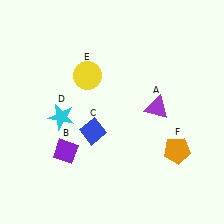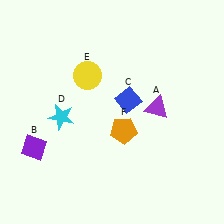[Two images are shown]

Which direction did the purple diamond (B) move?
The purple diamond (B) moved left.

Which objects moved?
The objects that moved are: the purple diamond (B), the blue diamond (C), the orange pentagon (F).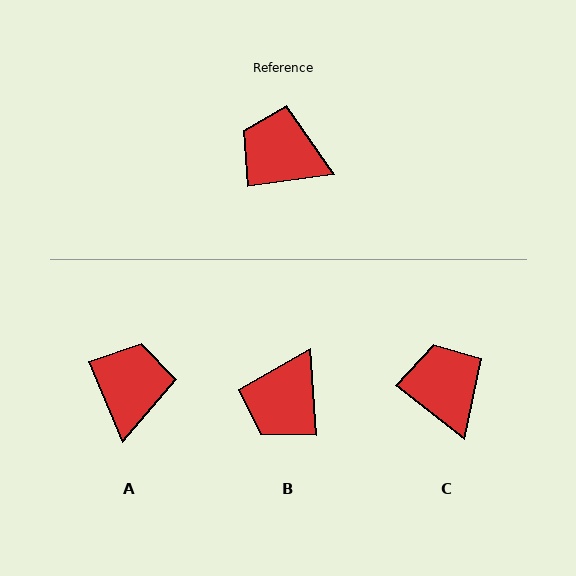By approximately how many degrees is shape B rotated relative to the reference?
Approximately 85 degrees counter-clockwise.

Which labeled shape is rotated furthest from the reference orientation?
B, about 85 degrees away.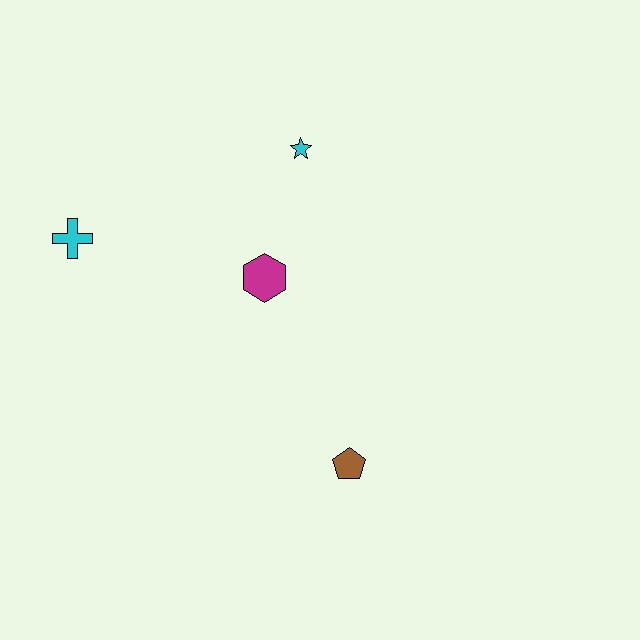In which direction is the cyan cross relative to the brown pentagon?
The cyan cross is to the left of the brown pentagon.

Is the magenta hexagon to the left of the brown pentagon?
Yes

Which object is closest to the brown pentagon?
The magenta hexagon is closest to the brown pentagon.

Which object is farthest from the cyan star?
The brown pentagon is farthest from the cyan star.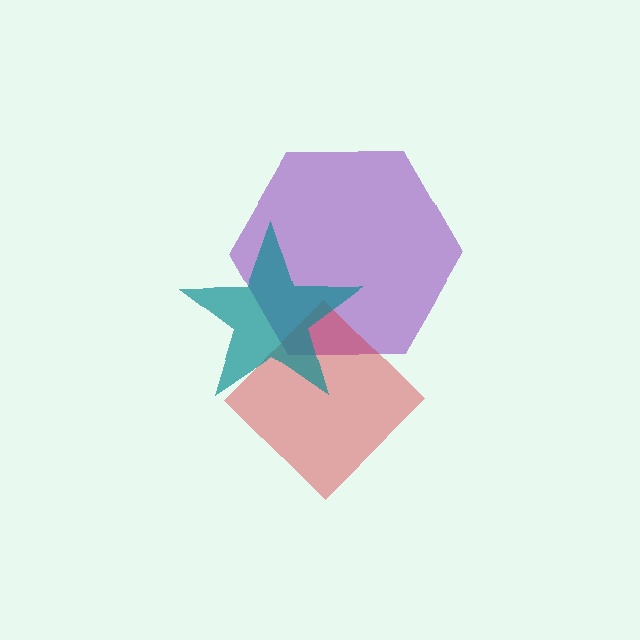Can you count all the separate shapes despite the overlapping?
Yes, there are 3 separate shapes.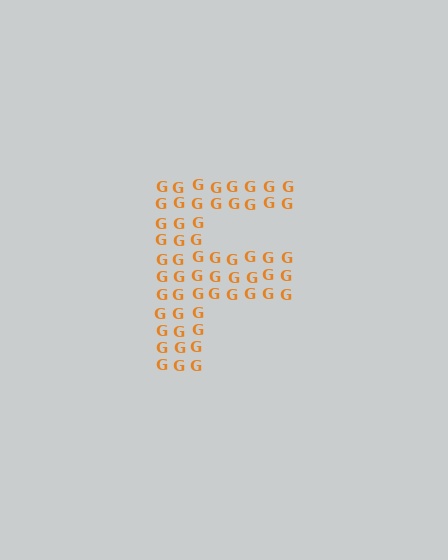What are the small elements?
The small elements are letter G's.